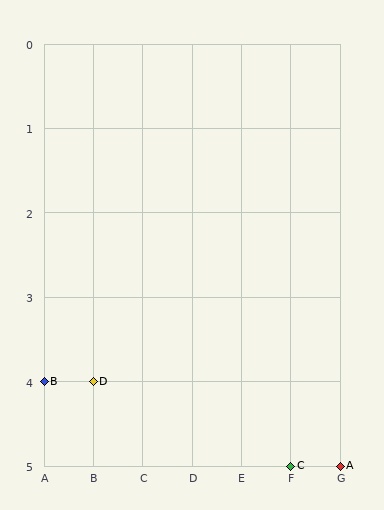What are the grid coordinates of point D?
Point D is at grid coordinates (B, 4).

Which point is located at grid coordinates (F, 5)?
Point C is at (F, 5).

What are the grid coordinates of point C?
Point C is at grid coordinates (F, 5).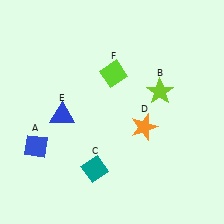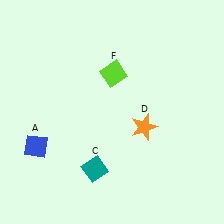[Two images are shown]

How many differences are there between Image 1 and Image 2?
There are 2 differences between the two images.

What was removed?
The blue triangle (E), the lime star (B) were removed in Image 2.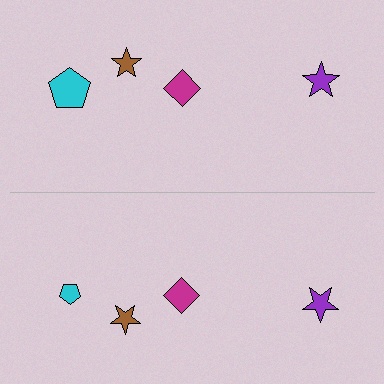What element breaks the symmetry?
The cyan pentagon on the bottom side has a different size than its mirror counterpart.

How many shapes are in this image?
There are 8 shapes in this image.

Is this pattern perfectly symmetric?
No, the pattern is not perfectly symmetric. The cyan pentagon on the bottom side has a different size than its mirror counterpart.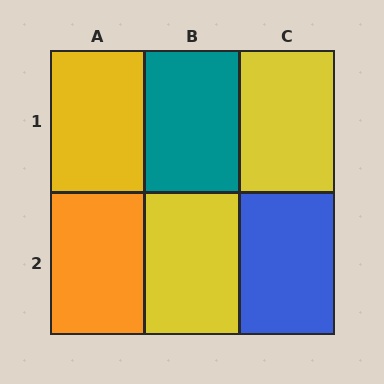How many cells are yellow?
3 cells are yellow.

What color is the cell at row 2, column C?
Blue.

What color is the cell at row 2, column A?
Orange.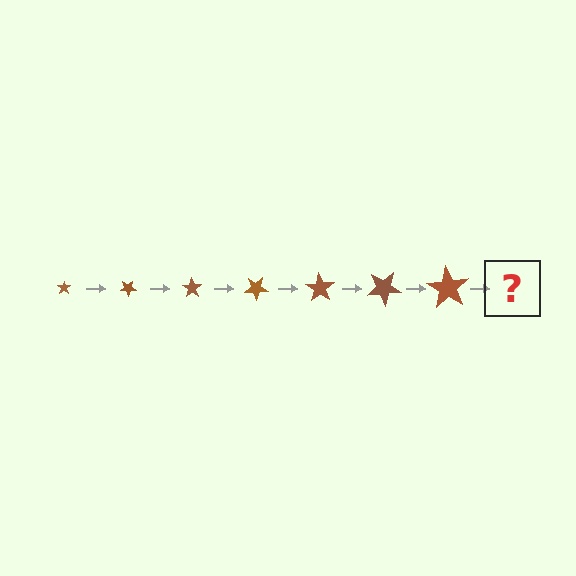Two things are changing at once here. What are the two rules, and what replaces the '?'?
The two rules are that the star grows larger each step and it rotates 35 degrees each step. The '?' should be a star, larger than the previous one and rotated 245 degrees from the start.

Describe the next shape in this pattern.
It should be a star, larger than the previous one and rotated 245 degrees from the start.